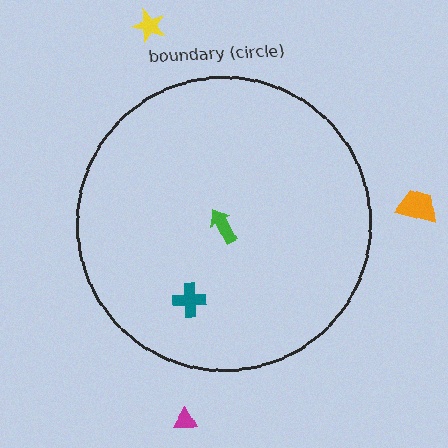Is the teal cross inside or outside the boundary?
Inside.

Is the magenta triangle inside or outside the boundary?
Outside.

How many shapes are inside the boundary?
2 inside, 3 outside.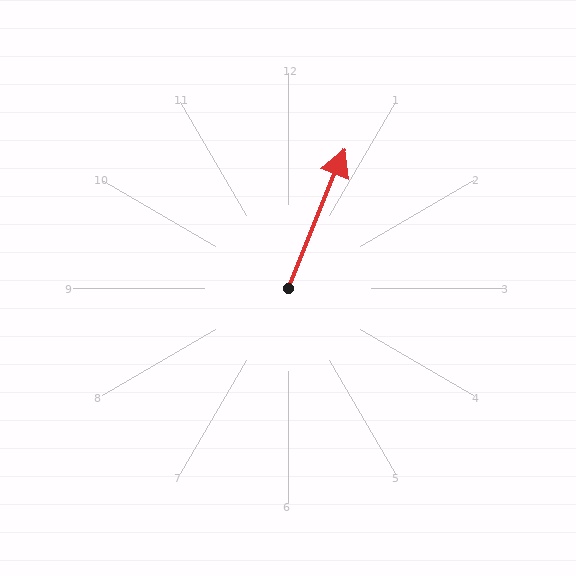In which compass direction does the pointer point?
North.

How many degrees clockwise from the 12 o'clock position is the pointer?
Approximately 22 degrees.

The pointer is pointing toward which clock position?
Roughly 1 o'clock.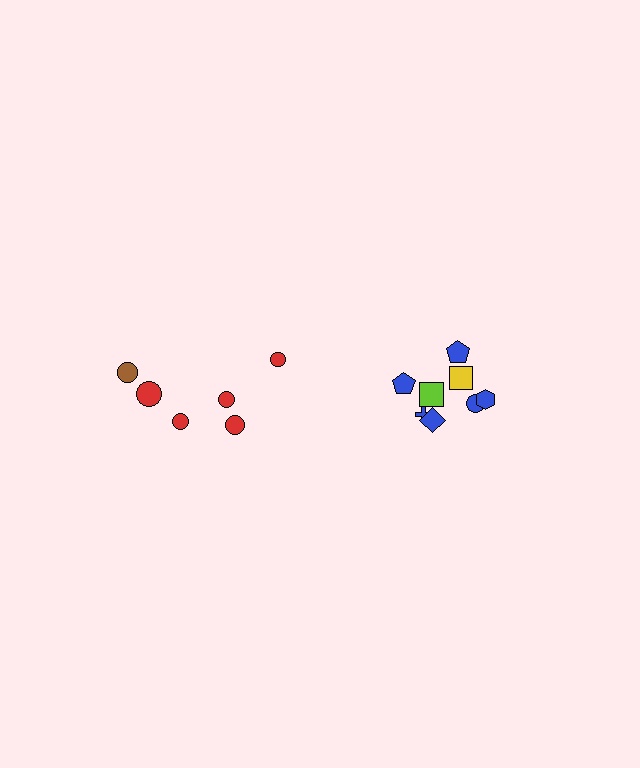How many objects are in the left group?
There are 6 objects.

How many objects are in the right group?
There are 8 objects.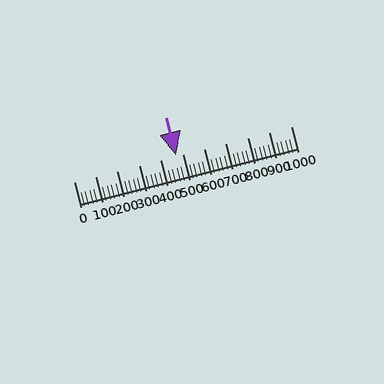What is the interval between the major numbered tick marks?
The major tick marks are spaced 100 units apart.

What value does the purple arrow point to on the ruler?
The purple arrow points to approximately 470.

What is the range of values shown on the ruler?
The ruler shows values from 0 to 1000.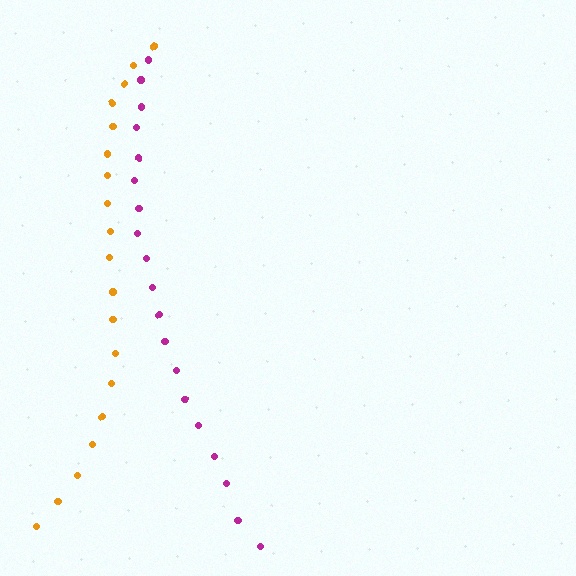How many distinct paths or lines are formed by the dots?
There are 2 distinct paths.